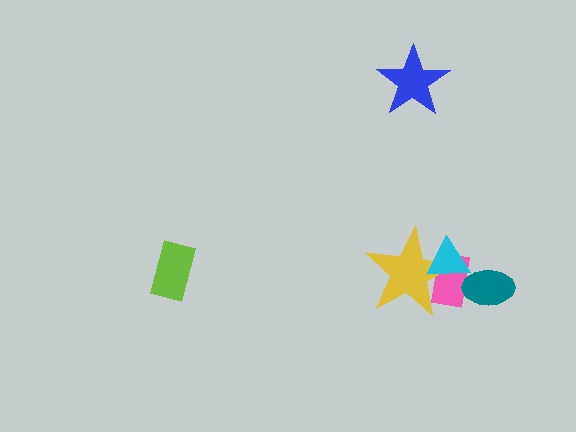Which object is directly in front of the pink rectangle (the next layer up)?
The yellow star is directly in front of the pink rectangle.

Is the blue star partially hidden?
No, no other shape covers it.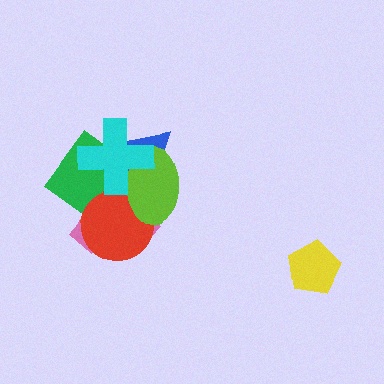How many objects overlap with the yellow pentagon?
0 objects overlap with the yellow pentagon.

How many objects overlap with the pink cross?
5 objects overlap with the pink cross.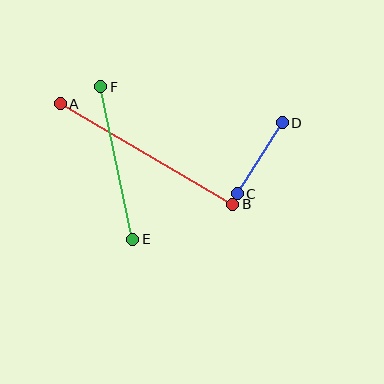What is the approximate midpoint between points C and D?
The midpoint is at approximately (260, 158) pixels.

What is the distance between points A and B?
The distance is approximately 200 pixels.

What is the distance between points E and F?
The distance is approximately 156 pixels.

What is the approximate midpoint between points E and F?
The midpoint is at approximately (117, 163) pixels.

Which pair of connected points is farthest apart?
Points A and B are farthest apart.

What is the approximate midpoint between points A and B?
The midpoint is at approximately (147, 154) pixels.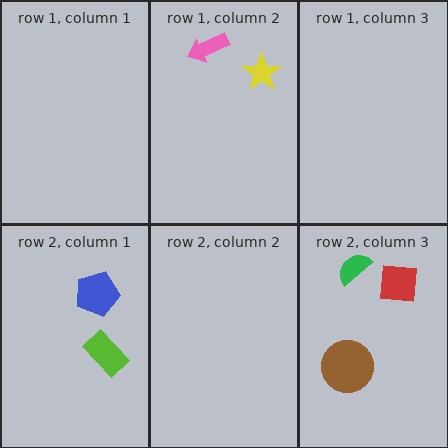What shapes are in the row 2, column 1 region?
The lime rectangle, the blue pentagon.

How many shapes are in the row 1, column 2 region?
2.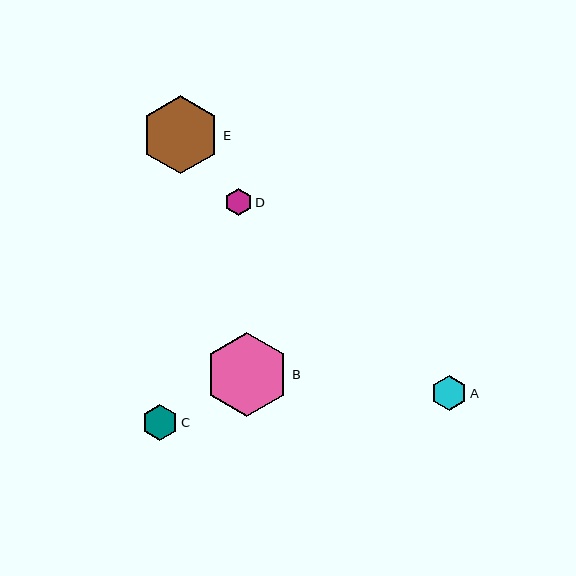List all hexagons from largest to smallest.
From largest to smallest: B, E, C, A, D.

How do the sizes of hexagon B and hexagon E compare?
Hexagon B and hexagon E are approximately the same size.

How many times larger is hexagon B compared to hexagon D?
Hexagon B is approximately 3.1 times the size of hexagon D.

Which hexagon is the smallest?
Hexagon D is the smallest with a size of approximately 27 pixels.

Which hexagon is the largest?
Hexagon B is the largest with a size of approximately 85 pixels.